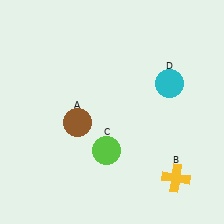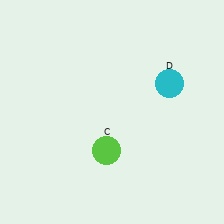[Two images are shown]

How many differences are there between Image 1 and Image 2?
There are 2 differences between the two images.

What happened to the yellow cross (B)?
The yellow cross (B) was removed in Image 2. It was in the bottom-right area of Image 1.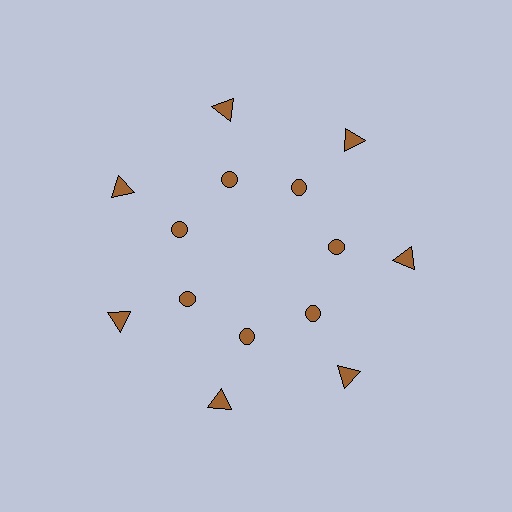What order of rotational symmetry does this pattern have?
This pattern has 7-fold rotational symmetry.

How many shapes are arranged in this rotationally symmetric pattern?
There are 14 shapes, arranged in 7 groups of 2.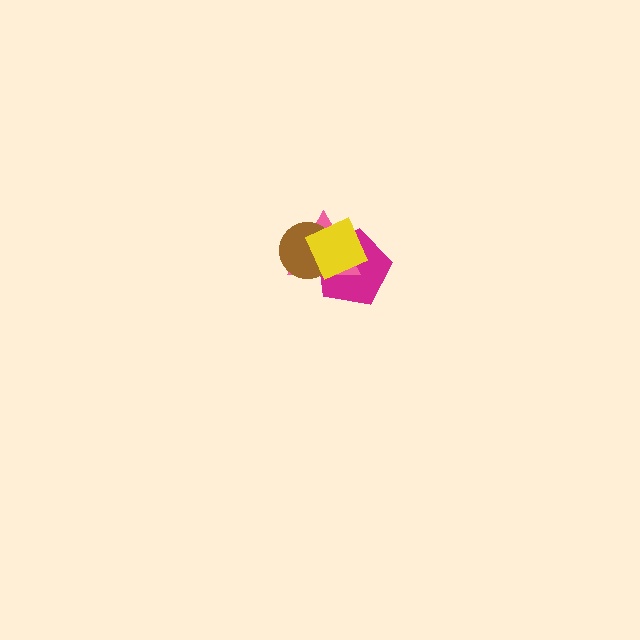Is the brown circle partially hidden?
Yes, it is partially covered by another shape.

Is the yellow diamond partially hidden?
No, no other shape covers it.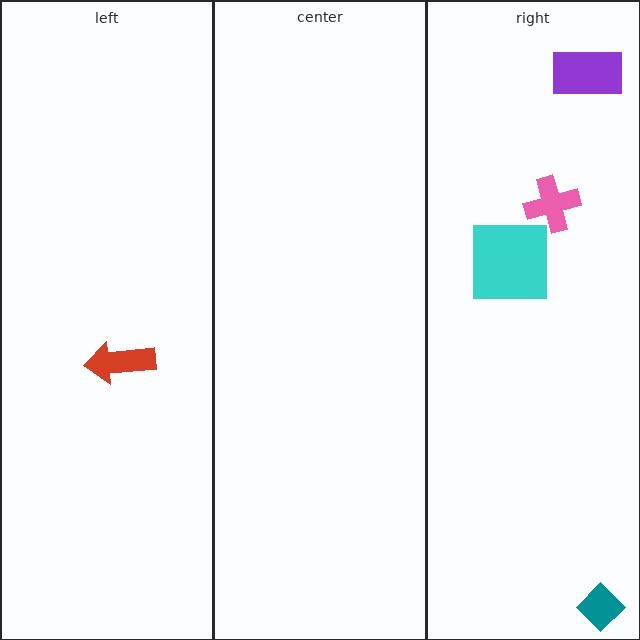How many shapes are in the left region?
1.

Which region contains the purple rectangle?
The right region.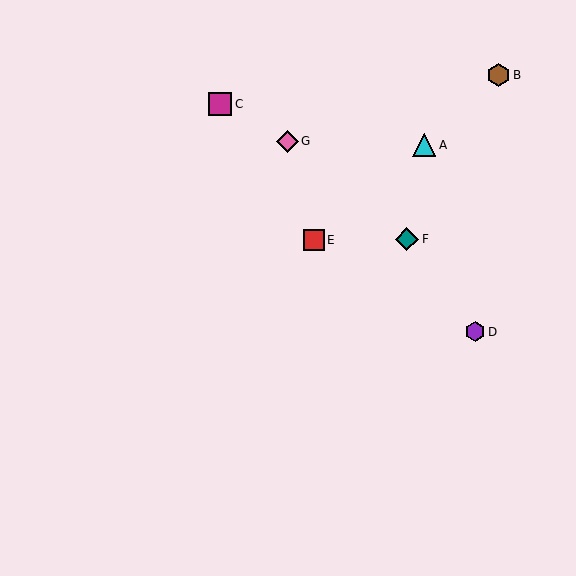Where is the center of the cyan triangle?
The center of the cyan triangle is at (424, 145).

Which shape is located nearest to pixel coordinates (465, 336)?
The purple hexagon (labeled D) at (475, 332) is nearest to that location.